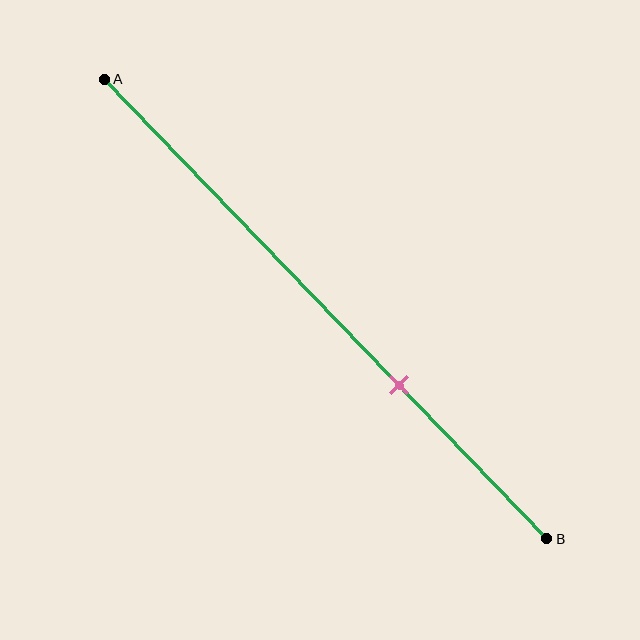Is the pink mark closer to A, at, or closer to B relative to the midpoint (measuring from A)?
The pink mark is closer to point B than the midpoint of segment AB.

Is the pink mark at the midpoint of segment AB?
No, the mark is at about 65% from A, not at the 50% midpoint.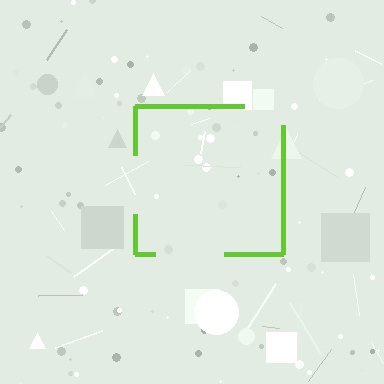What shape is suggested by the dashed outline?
The dashed outline suggests a square.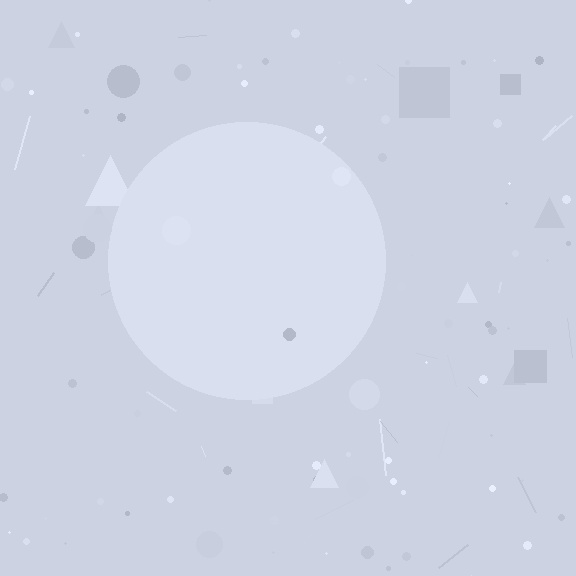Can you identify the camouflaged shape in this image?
The camouflaged shape is a circle.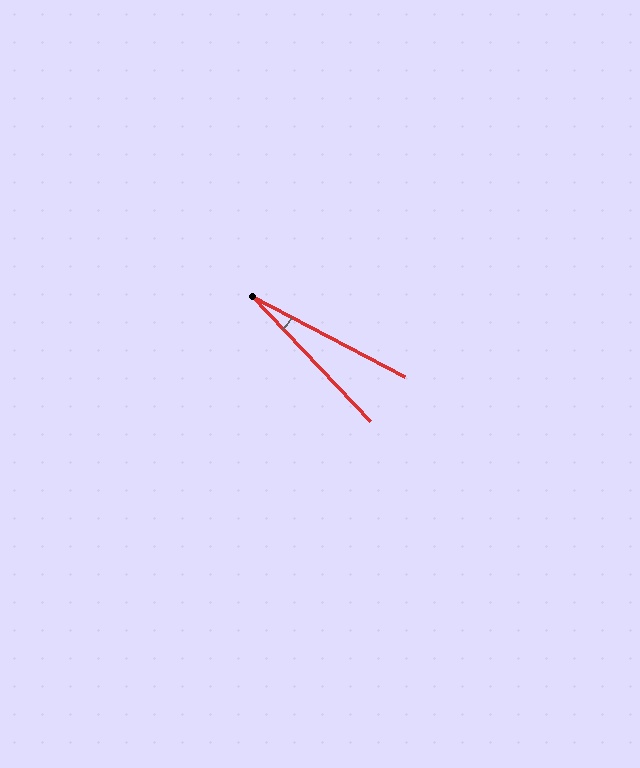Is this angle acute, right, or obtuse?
It is acute.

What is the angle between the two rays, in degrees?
Approximately 19 degrees.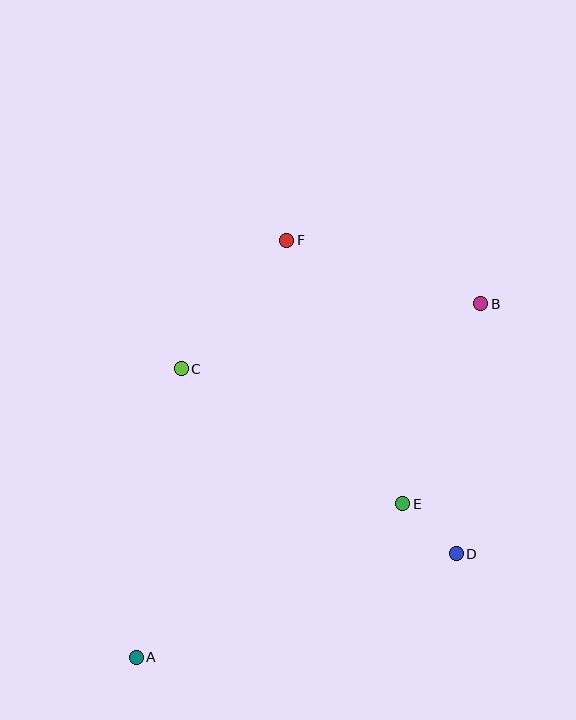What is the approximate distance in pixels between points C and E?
The distance between C and E is approximately 259 pixels.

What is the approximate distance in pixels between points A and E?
The distance between A and E is approximately 307 pixels.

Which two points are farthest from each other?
Points A and B are farthest from each other.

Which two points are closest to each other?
Points D and E are closest to each other.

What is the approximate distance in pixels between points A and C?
The distance between A and C is approximately 292 pixels.